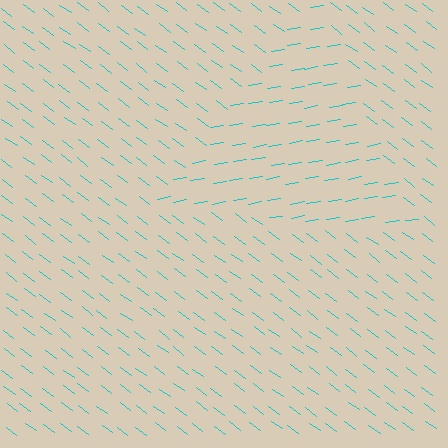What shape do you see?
I see a triangle.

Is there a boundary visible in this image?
Yes, there is a texture boundary formed by a change in line orientation.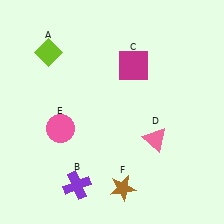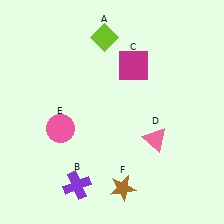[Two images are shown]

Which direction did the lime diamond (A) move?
The lime diamond (A) moved right.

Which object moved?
The lime diamond (A) moved right.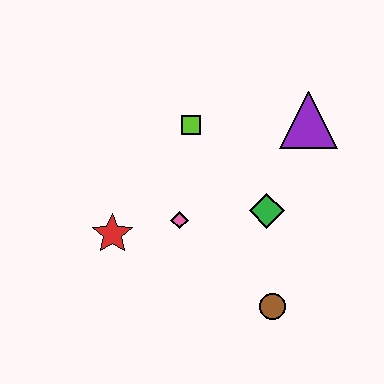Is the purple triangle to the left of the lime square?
No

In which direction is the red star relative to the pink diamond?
The red star is to the left of the pink diamond.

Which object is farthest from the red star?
The purple triangle is farthest from the red star.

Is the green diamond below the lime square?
Yes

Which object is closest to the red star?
The pink diamond is closest to the red star.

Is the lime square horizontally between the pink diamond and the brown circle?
Yes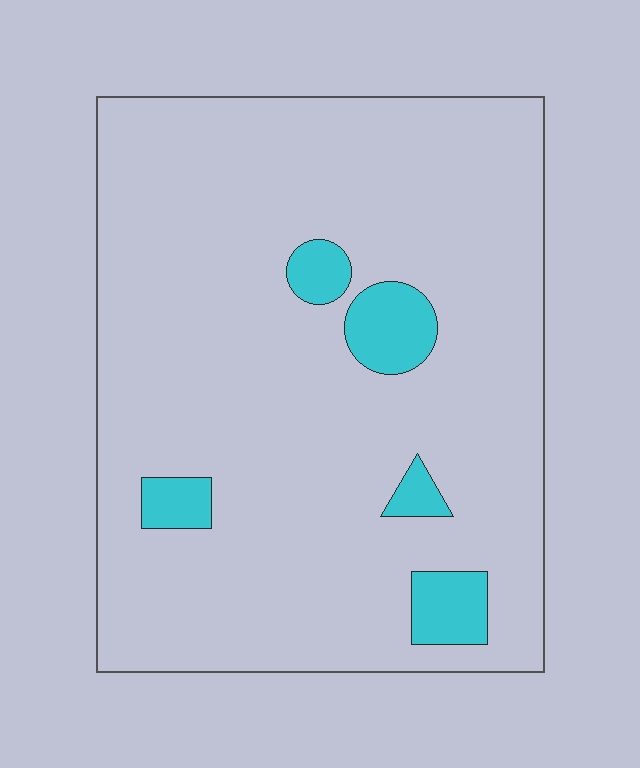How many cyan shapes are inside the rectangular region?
5.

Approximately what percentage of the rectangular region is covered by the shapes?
Approximately 10%.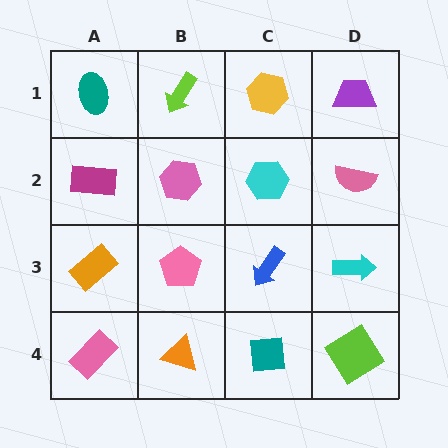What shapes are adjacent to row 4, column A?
An orange rectangle (row 3, column A), an orange triangle (row 4, column B).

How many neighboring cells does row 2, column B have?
4.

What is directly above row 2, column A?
A teal ellipse.